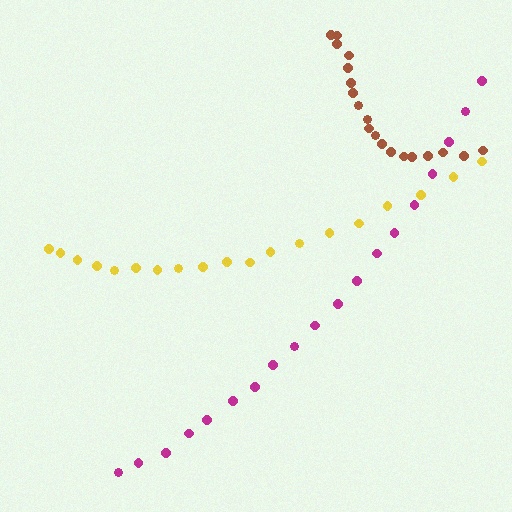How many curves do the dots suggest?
There are 3 distinct paths.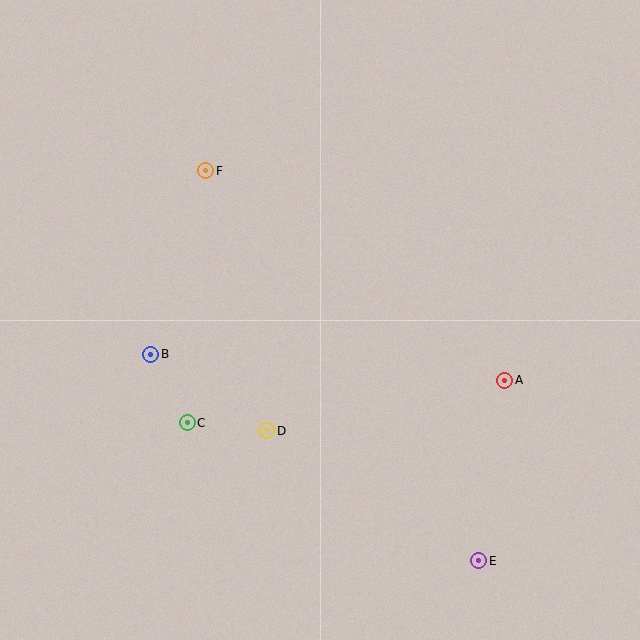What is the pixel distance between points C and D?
The distance between C and D is 79 pixels.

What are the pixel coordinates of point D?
Point D is at (266, 431).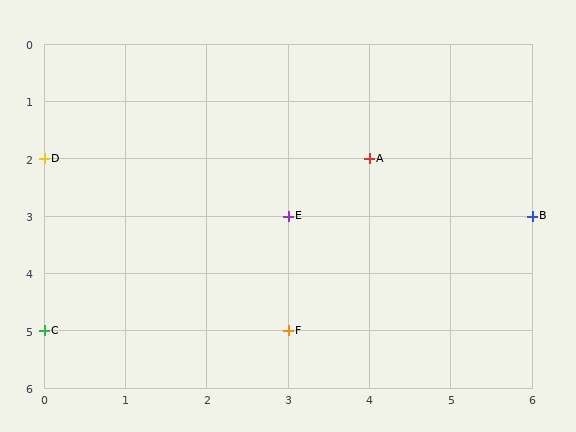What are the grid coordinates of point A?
Point A is at grid coordinates (4, 2).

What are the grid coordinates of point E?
Point E is at grid coordinates (3, 3).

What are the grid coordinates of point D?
Point D is at grid coordinates (0, 2).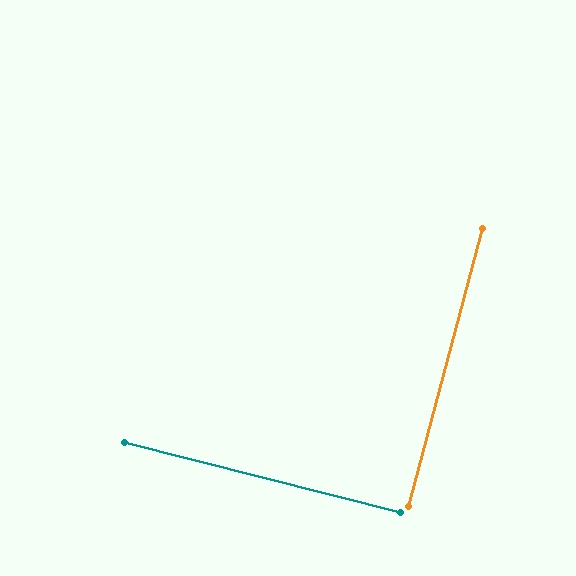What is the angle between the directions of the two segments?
Approximately 89 degrees.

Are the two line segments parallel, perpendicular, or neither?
Perpendicular — they meet at approximately 89°.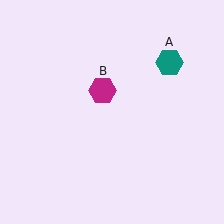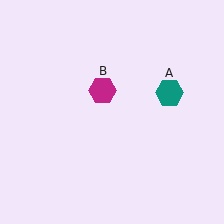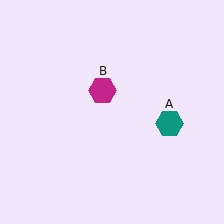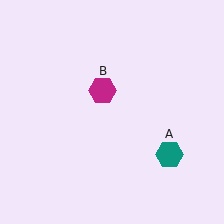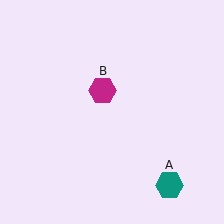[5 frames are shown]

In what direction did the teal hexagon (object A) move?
The teal hexagon (object A) moved down.